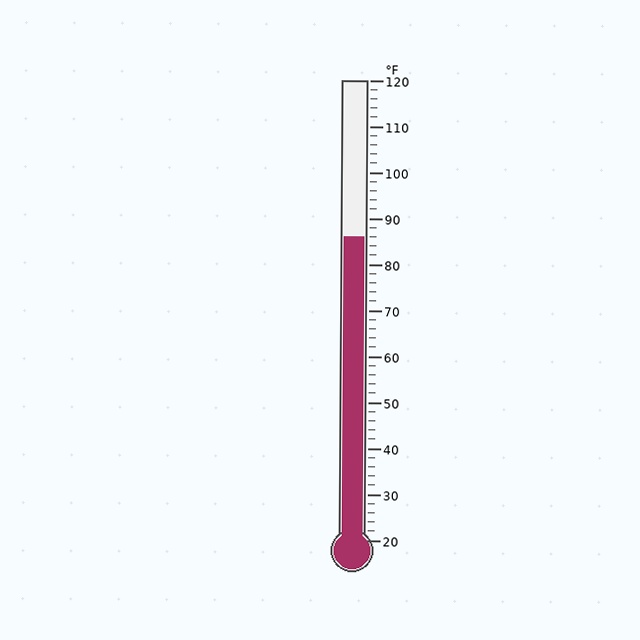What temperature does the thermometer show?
The thermometer shows approximately 86°F.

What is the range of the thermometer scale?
The thermometer scale ranges from 20°F to 120°F.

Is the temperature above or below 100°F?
The temperature is below 100°F.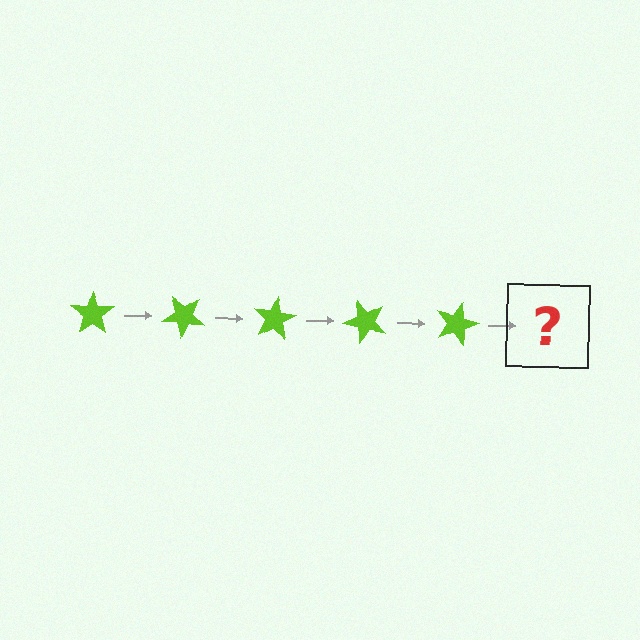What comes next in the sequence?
The next element should be a lime star rotated 200 degrees.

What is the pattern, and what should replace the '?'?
The pattern is that the star rotates 40 degrees each step. The '?' should be a lime star rotated 200 degrees.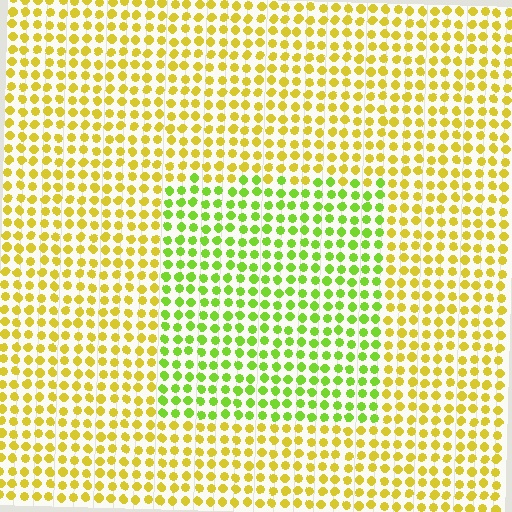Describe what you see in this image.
The image is filled with small yellow elements in a uniform arrangement. A rectangle-shaped region is visible where the elements are tinted to a slightly different hue, forming a subtle color boundary.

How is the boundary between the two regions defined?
The boundary is defined purely by a slight shift in hue (about 41 degrees). Spacing, size, and orientation are identical on both sides.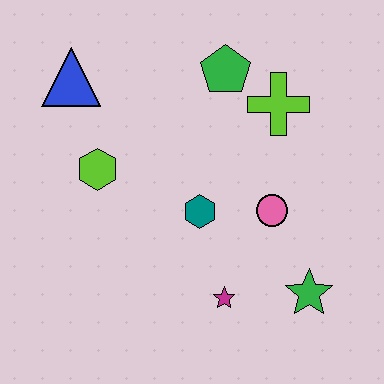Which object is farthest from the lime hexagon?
The green star is farthest from the lime hexagon.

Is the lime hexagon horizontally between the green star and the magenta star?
No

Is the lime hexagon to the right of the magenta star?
No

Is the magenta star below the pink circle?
Yes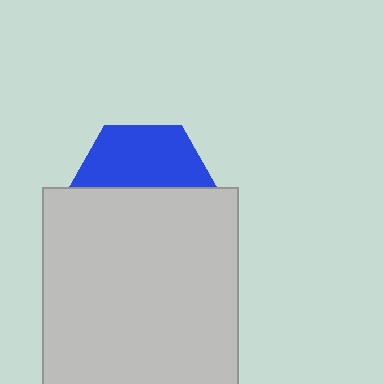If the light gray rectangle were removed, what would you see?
You would see the complete blue hexagon.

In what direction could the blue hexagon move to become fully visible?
The blue hexagon could move up. That would shift it out from behind the light gray rectangle entirely.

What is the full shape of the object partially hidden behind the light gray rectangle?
The partially hidden object is a blue hexagon.